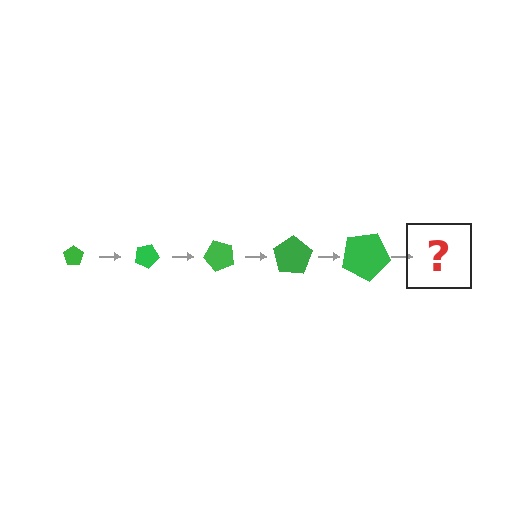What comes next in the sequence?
The next element should be a pentagon, larger than the previous one and rotated 125 degrees from the start.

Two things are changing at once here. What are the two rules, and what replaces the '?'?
The two rules are that the pentagon grows larger each step and it rotates 25 degrees each step. The '?' should be a pentagon, larger than the previous one and rotated 125 degrees from the start.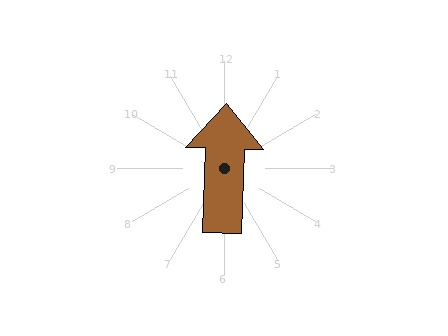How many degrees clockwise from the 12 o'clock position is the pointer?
Approximately 2 degrees.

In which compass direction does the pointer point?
North.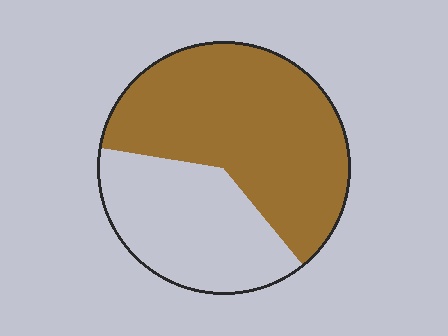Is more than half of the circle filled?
Yes.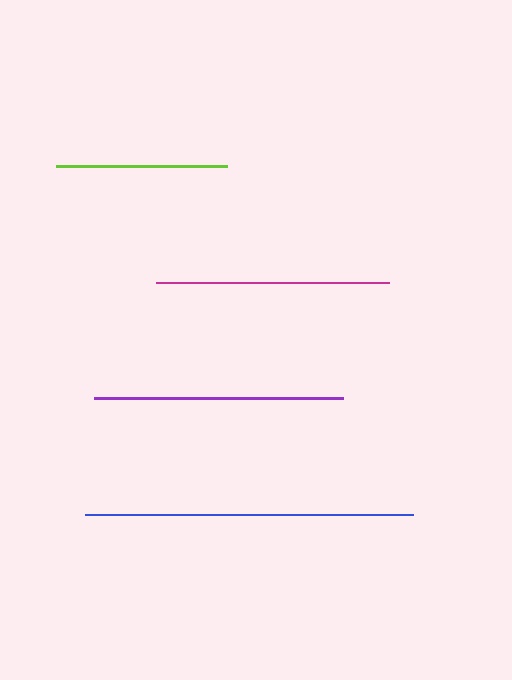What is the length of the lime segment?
The lime segment is approximately 172 pixels long.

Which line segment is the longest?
The blue line is the longest at approximately 327 pixels.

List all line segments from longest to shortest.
From longest to shortest: blue, purple, magenta, lime.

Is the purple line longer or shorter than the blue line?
The blue line is longer than the purple line.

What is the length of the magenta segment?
The magenta segment is approximately 233 pixels long.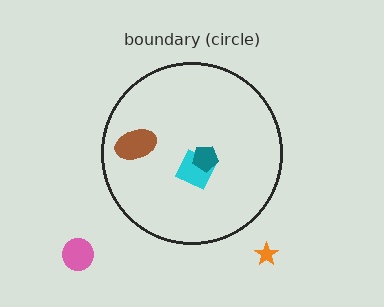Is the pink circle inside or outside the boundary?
Outside.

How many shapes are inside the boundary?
3 inside, 2 outside.